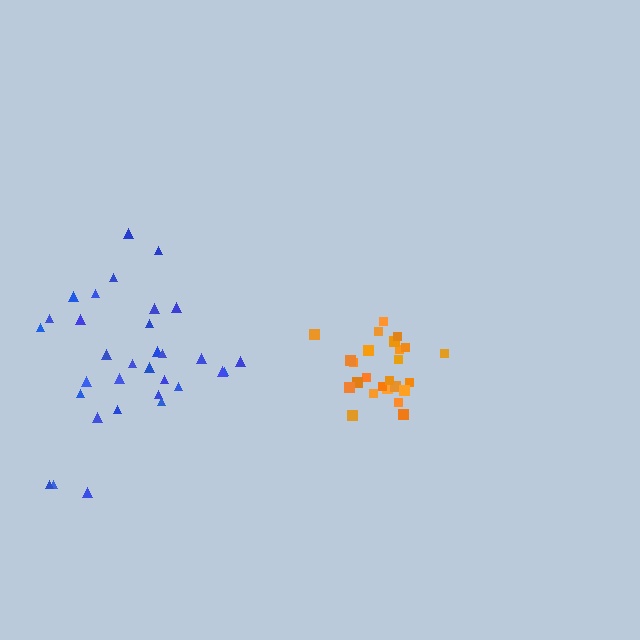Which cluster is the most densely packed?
Orange.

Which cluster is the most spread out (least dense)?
Blue.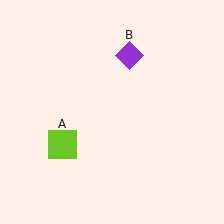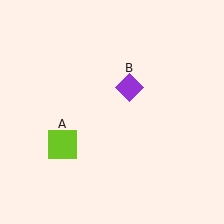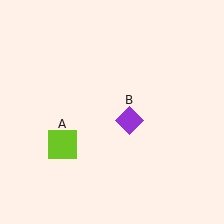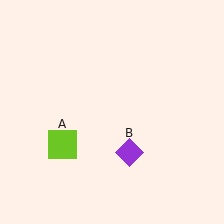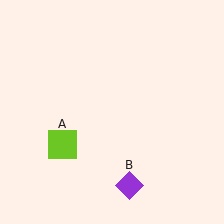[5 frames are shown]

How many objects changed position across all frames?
1 object changed position: purple diamond (object B).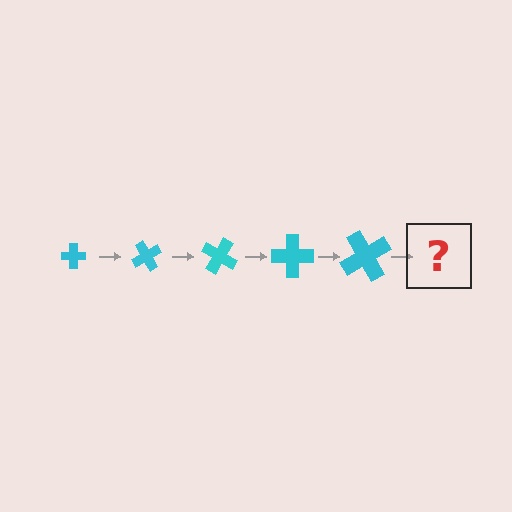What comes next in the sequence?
The next element should be a cross, larger than the previous one and rotated 300 degrees from the start.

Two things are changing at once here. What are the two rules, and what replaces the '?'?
The two rules are that the cross grows larger each step and it rotates 60 degrees each step. The '?' should be a cross, larger than the previous one and rotated 300 degrees from the start.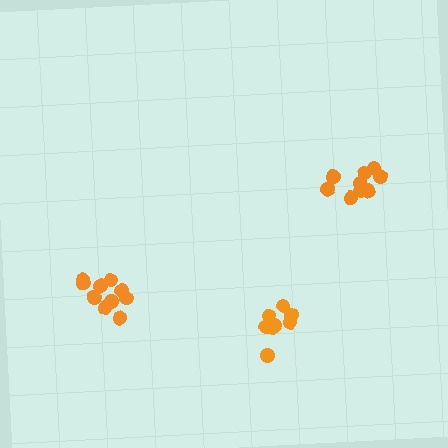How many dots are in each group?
Group 1: 8 dots, Group 2: 10 dots, Group 3: 9 dots (27 total).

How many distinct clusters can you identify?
There are 3 distinct clusters.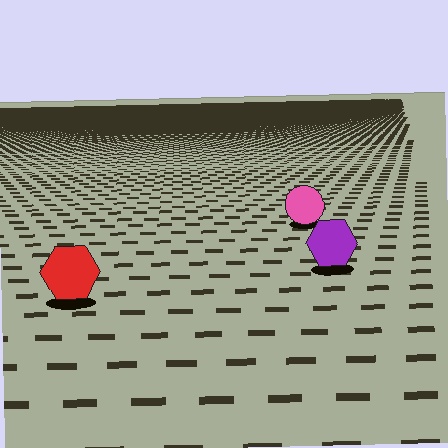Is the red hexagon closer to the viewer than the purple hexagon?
Yes. The red hexagon is closer — you can tell from the texture gradient: the ground texture is coarser near it.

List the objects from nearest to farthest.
From nearest to farthest: the red hexagon, the purple hexagon, the pink circle.